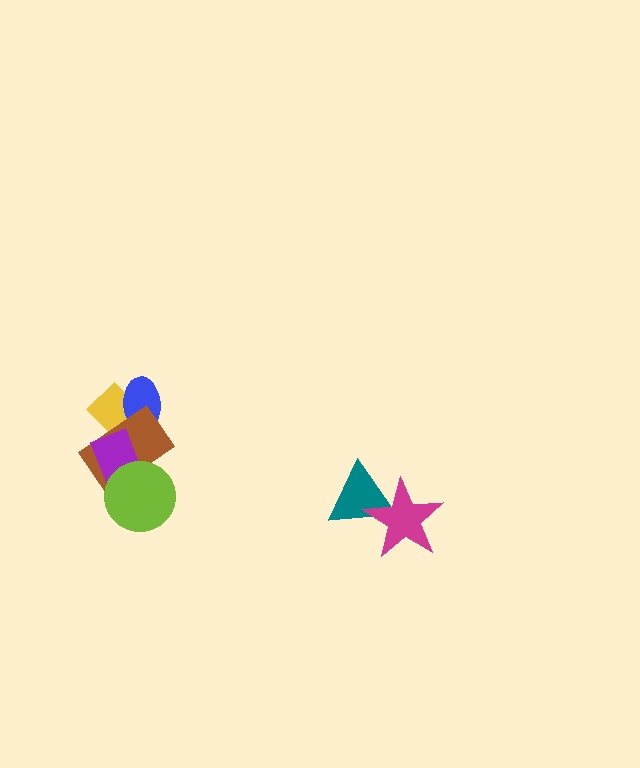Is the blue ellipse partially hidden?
Yes, it is partially covered by another shape.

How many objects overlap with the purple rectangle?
2 objects overlap with the purple rectangle.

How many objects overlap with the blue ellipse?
2 objects overlap with the blue ellipse.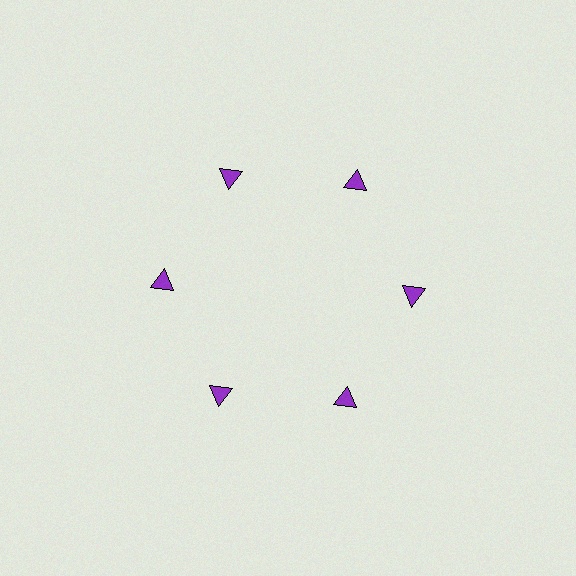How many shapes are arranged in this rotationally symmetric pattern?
There are 6 shapes, arranged in 6 groups of 1.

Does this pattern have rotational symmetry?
Yes, this pattern has 6-fold rotational symmetry. It looks the same after rotating 60 degrees around the center.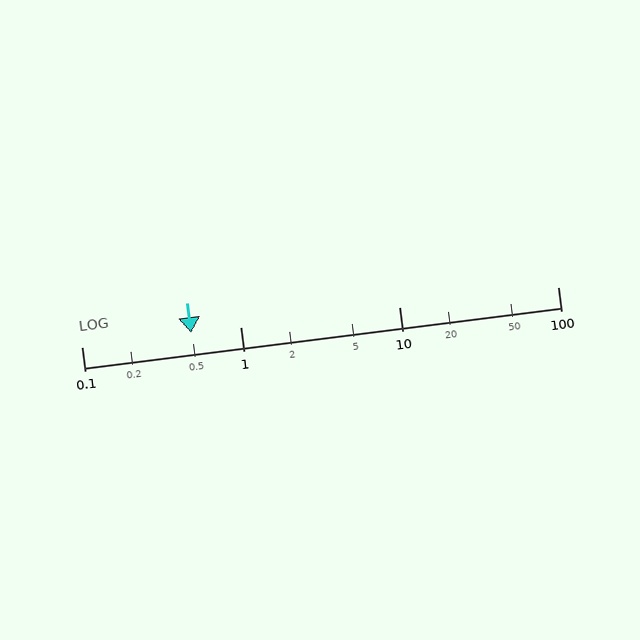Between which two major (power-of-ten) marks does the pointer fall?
The pointer is between 0.1 and 1.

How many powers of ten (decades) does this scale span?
The scale spans 3 decades, from 0.1 to 100.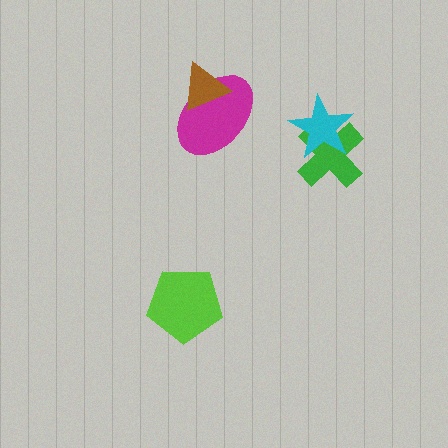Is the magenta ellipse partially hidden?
Yes, it is partially covered by another shape.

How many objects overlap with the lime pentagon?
0 objects overlap with the lime pentagon.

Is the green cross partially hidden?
Yes, it is partially covered by another shape.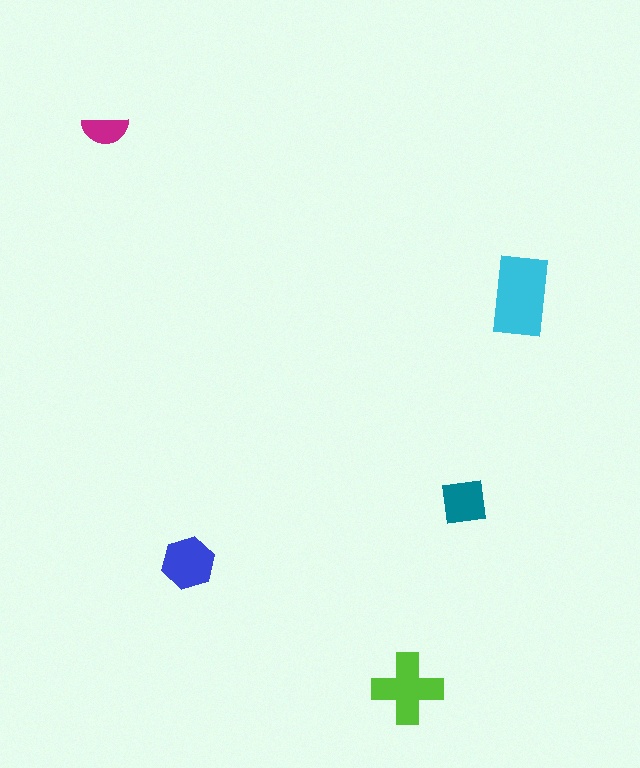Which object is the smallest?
The magenta semicircle.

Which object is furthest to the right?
The cyan rectangle is rightmost.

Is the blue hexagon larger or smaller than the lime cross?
Smaller.